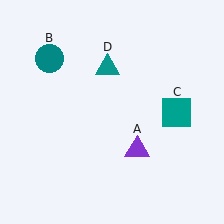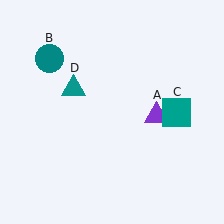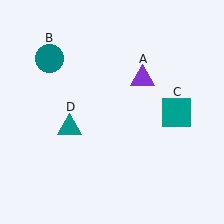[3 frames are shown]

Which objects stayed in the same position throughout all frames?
Teal circle (object B) and teal square (object C) remained stationary.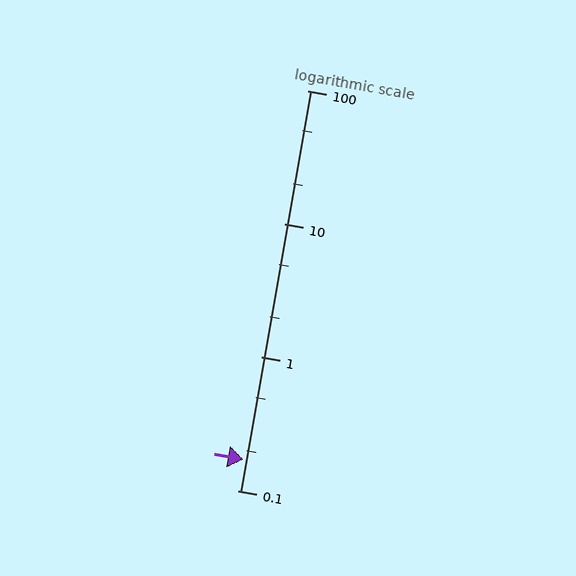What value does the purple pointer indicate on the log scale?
The pointer indicates approximately 0.17.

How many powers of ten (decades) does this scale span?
The scale spans 3 decades, from 0.1 to 100.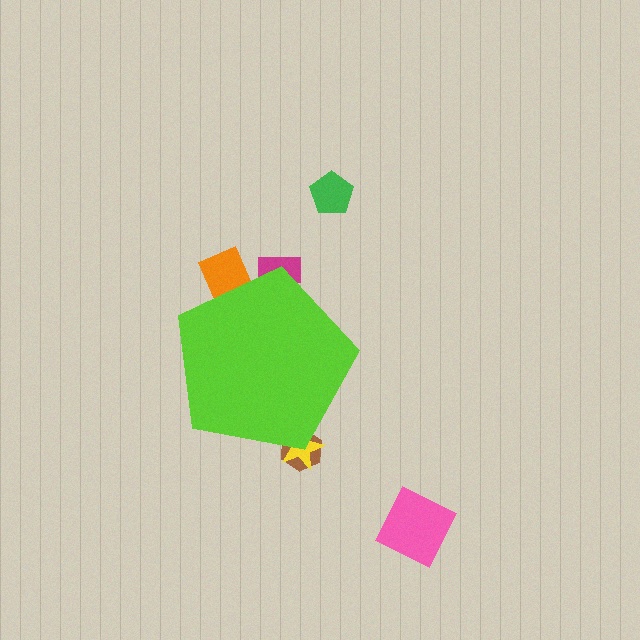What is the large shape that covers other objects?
A lime pentagon.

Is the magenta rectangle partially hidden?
Yes, the magenta rectangle is partially hidden behind the lime pentagon.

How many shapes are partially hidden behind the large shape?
4 shapes are partially hidden.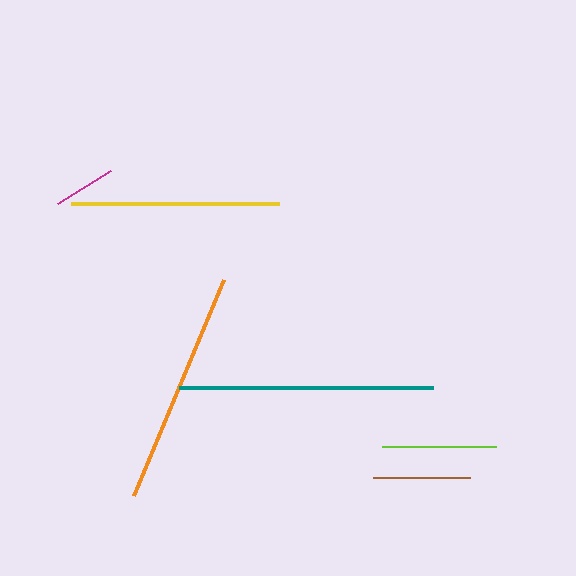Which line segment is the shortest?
The magenta line is the shortest at approximately 62 pixels.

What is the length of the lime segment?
The lime segment is approximately 114 pixels long.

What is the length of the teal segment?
The teal segment is approximately 253 pixels long.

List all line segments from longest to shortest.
From longest to shortest: teal, orange, yellow, lime, brown, magenta.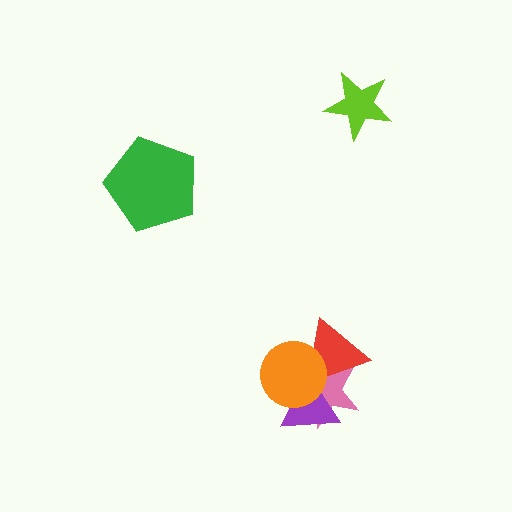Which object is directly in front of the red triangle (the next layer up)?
The purple triangle is directly in front of the red triangle.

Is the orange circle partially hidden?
No, no other shape covers it.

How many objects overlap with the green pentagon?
0 objects overlap with the green pentagon.